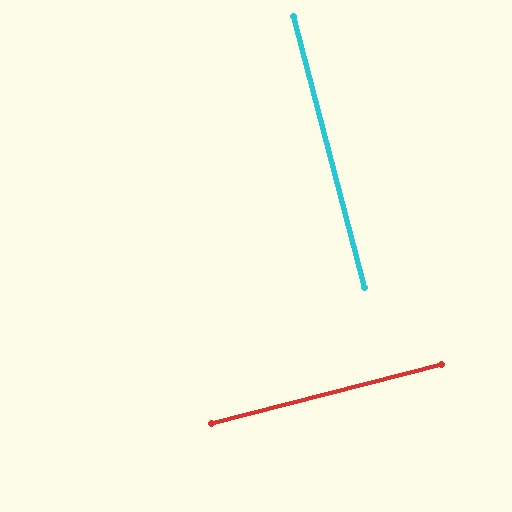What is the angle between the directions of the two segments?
Approximately 90 degrees.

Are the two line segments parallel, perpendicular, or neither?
Perpendicular — they meet at approximately 90°.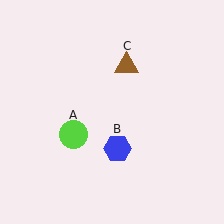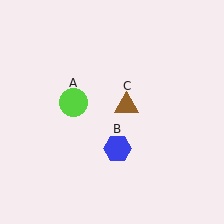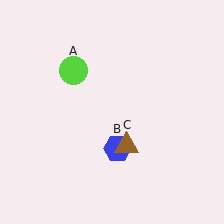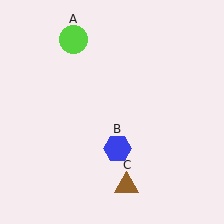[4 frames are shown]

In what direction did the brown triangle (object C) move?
The brown triangle (object C) moved down.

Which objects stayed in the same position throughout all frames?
Blue hexagon (object B) remained stationary.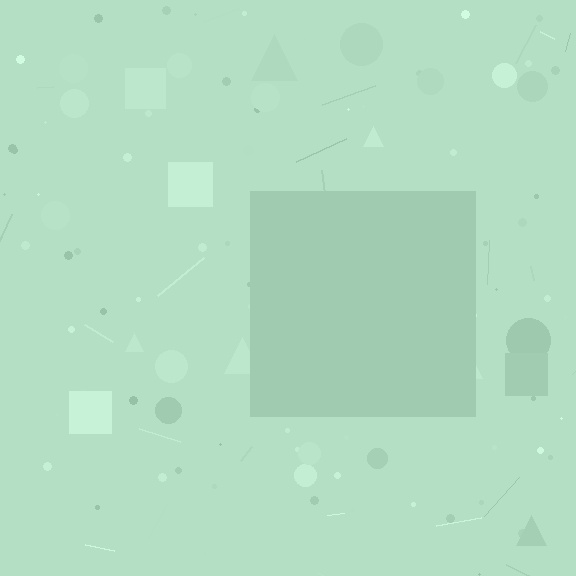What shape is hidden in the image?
A square is hidden in the image.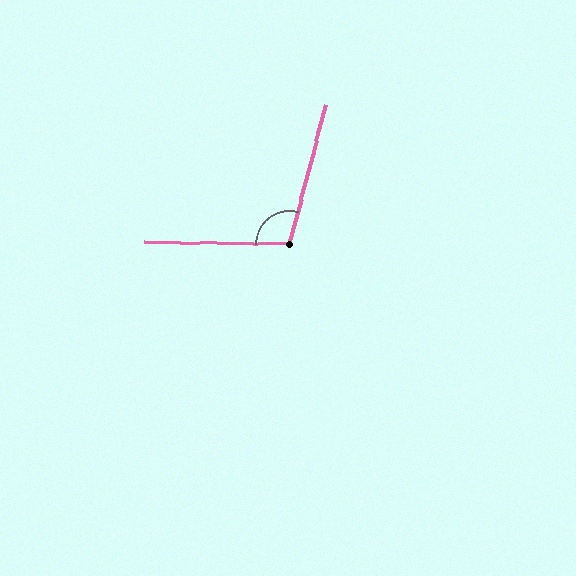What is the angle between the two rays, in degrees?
Approximately 104 degrees.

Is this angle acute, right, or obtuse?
It is obtuse.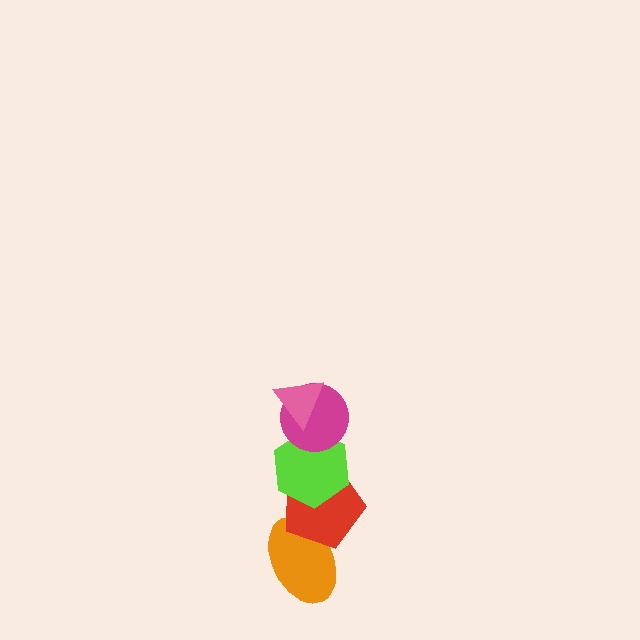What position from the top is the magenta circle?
The magenta circle is 2nd from the top.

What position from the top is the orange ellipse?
The orange ellipse is 5th from the top.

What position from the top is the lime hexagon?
The lime hexagon is 3rd from the top.